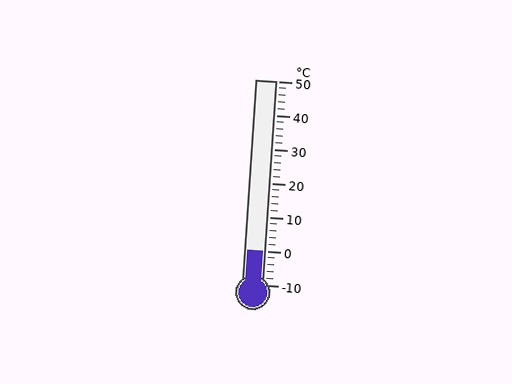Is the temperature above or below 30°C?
The temperature is below 30°C.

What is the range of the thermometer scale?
The thermometer scale ranges from -10°C to 50°C.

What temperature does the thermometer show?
The thermometer shows approximately 0°C.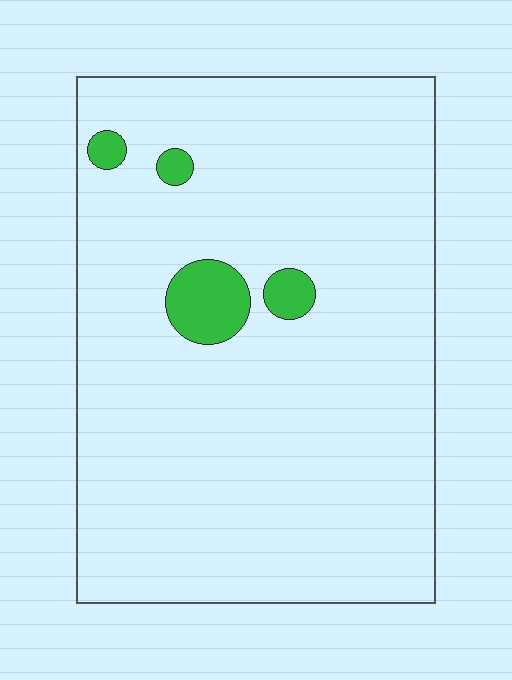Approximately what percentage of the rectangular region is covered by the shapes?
Approximately 5%.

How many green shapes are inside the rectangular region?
4.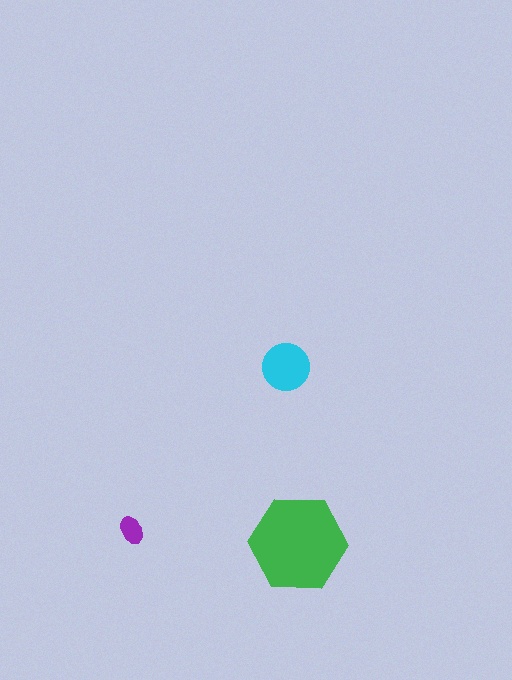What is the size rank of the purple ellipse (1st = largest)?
3rd.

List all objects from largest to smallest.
The green hexagon, the cyan circle, the purple ellipse.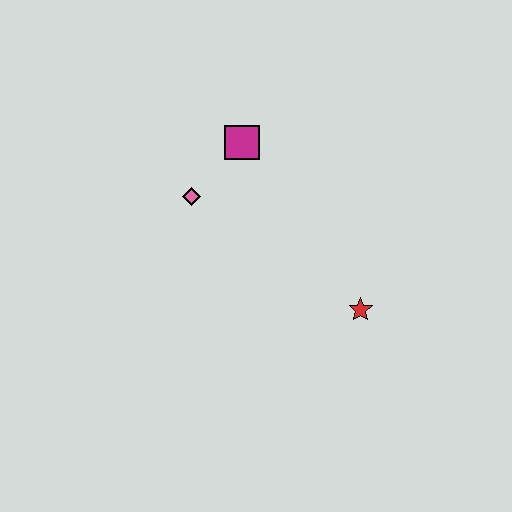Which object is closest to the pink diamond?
The magenta square is closest to the pink diamond.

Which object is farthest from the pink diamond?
The red star is farthest from the pink diamond.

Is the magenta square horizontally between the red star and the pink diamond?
Yes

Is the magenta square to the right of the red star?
No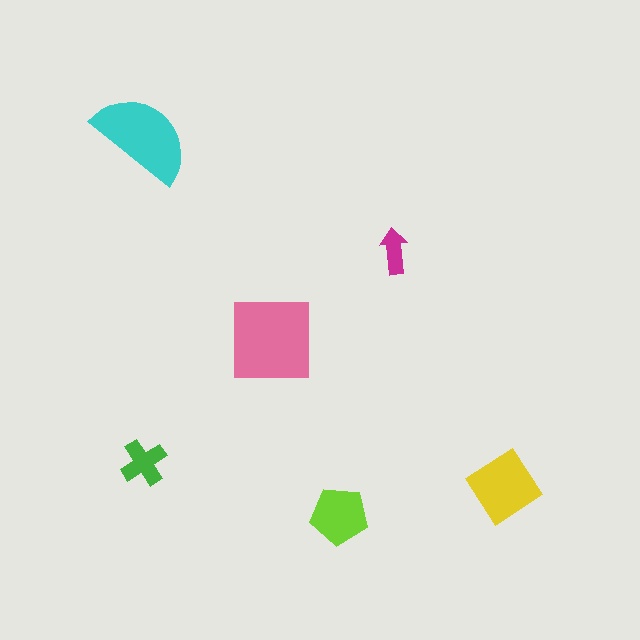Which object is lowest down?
The lime pentagon is bottommost.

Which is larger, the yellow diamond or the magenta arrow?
The yellow diamond.